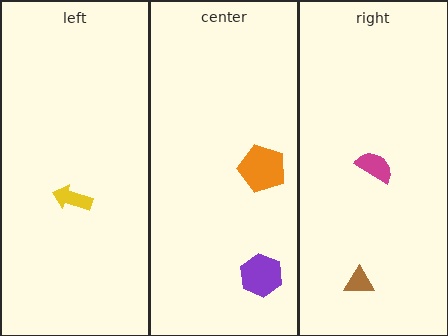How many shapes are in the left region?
1.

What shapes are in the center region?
The orange pentagon, the purple hexagon.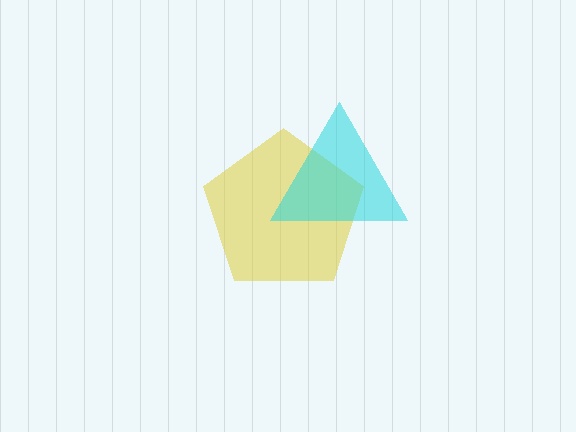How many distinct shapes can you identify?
There are 2 distinct shapes: a yellow pentagon, a cyan triangle.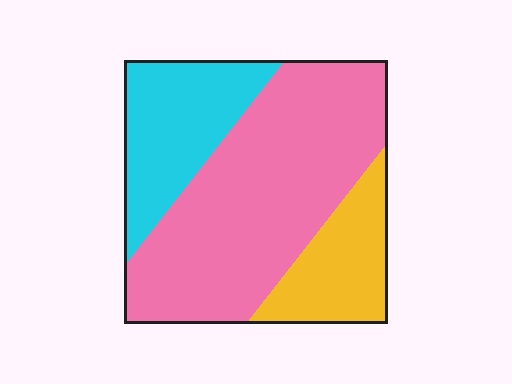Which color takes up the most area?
Pink, at roughly 60%.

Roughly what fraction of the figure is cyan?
Cyan takes up about one quarter (1/4) of the figure.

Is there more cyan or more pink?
Pink.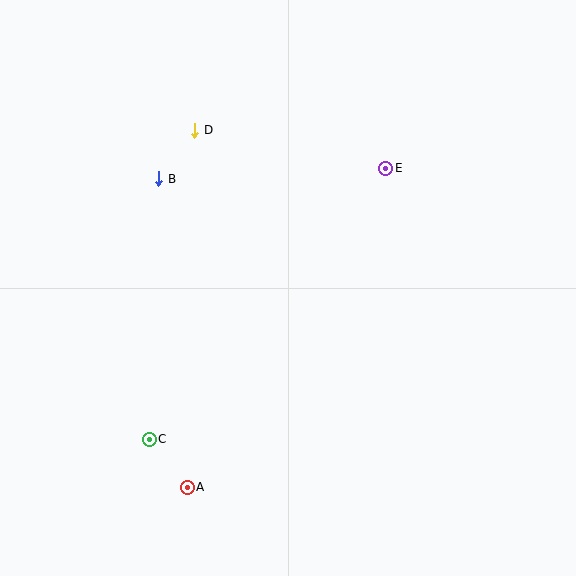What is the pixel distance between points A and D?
The distance between A and D is 357 pixels.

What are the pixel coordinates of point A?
Point A is at (187, 487).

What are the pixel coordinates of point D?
Point D is at (195, 130).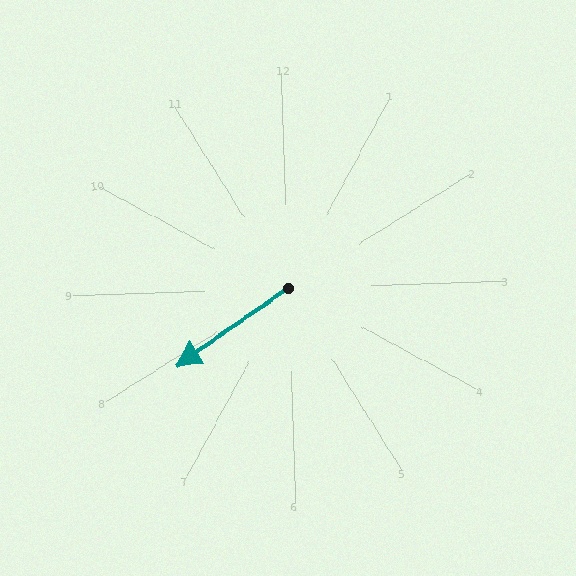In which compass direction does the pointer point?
Southwest.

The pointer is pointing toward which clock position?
Roughly 8 o'clock.